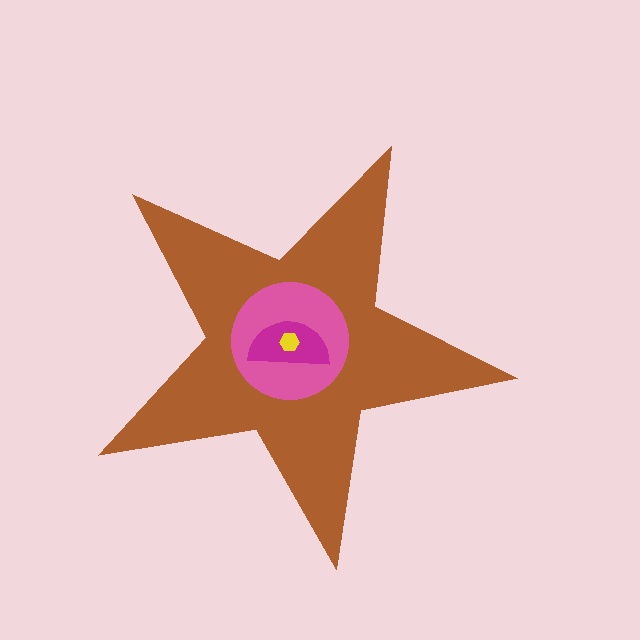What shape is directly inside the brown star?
The pink circle.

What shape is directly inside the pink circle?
The magenta semicircle.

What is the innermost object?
The yellow hexagon.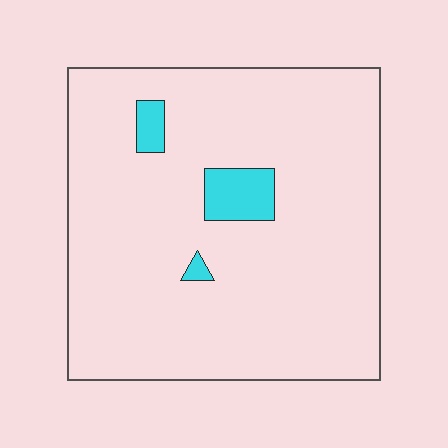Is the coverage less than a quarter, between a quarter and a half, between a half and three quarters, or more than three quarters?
Less than a quarter.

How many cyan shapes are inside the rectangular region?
3.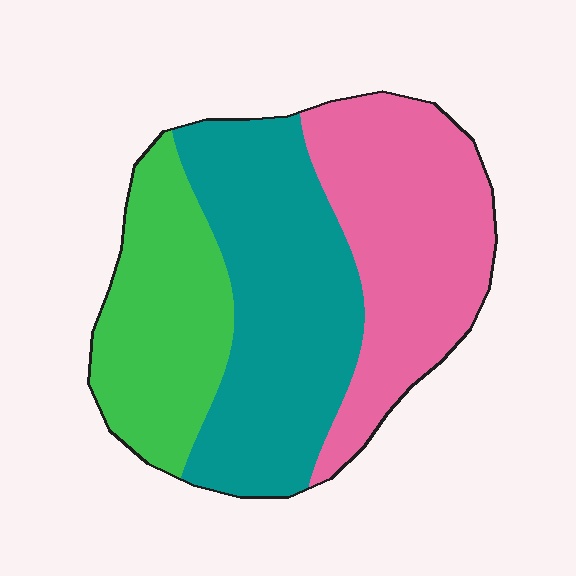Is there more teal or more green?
Teal.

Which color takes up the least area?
Green, at roughly 25%.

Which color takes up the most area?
Teal, at roughly 40%.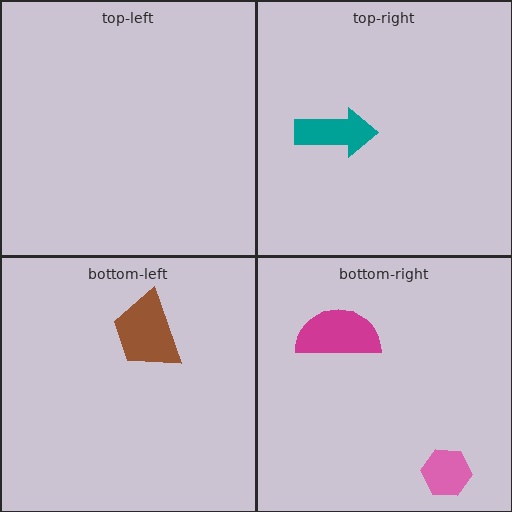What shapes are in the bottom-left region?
The brown trapezoid.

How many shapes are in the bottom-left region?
1.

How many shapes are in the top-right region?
1.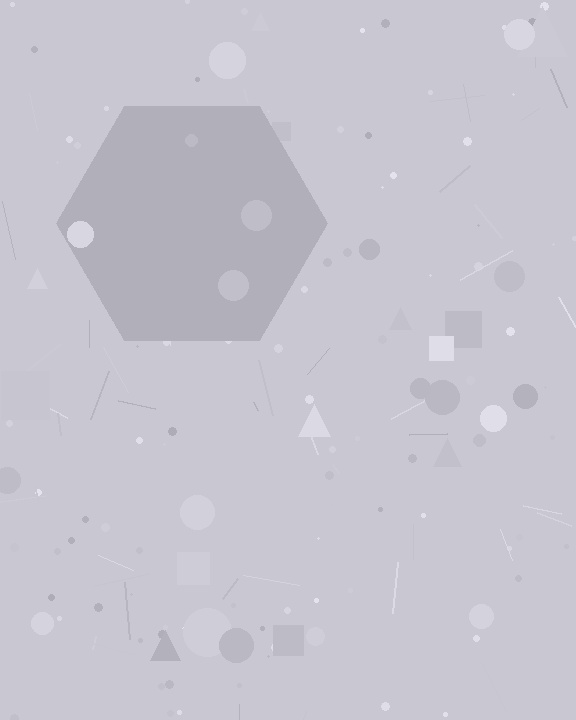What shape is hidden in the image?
A hexagon is hidden in the image.